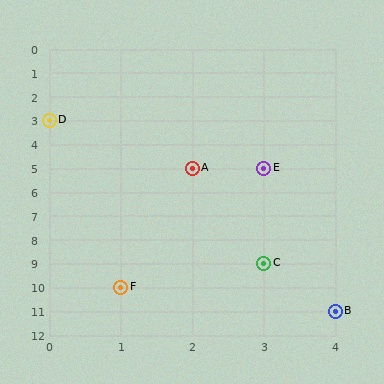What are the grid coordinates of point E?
Point E is at grid coordinates (3, 5).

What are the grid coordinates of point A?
Point A is at grid coordinates (2, 5).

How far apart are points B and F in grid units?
Points B and F are 3 columns and 1 row apart (about 3.2 grid units diagonally).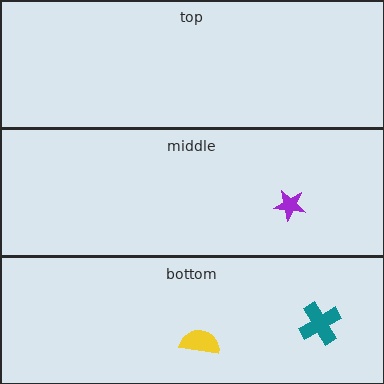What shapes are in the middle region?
The purple star.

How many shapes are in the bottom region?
2.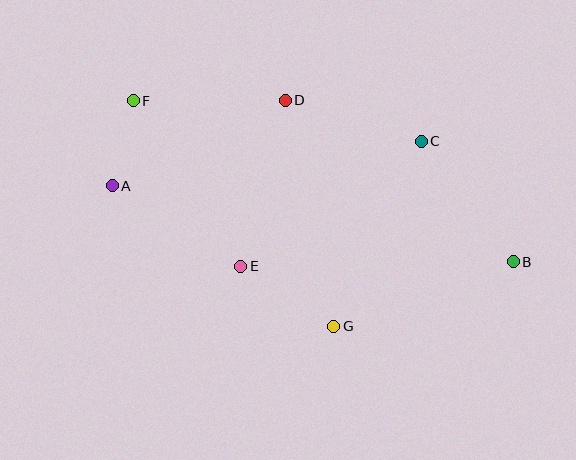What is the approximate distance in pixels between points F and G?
The distance between F and G is approximately 302 pixels.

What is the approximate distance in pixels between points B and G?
The distance between B and G is approximately 191 pixels.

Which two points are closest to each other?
Points A and F are closest to each other.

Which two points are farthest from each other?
Points B and F are farthest from each other.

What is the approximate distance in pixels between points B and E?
The distance between B and E is approximately 273 pixels.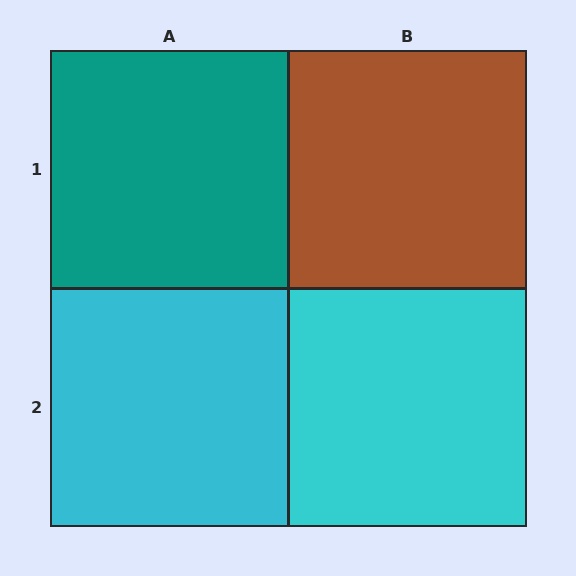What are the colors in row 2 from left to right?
Cyan, cyan.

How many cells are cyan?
2 cells are cyan.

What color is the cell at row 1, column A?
Teal.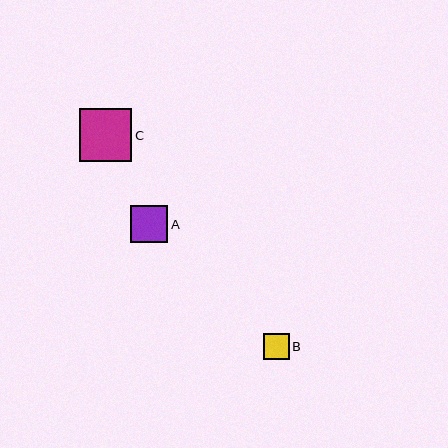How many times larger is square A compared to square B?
Square A is approximately 1.4 times the size of square B.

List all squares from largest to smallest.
From largest to smallest: C, A, B.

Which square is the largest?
Square C is the largest with a size of approximately 52 pixels.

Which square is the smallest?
Square B is the smallest with a size of approximately 26 pixels.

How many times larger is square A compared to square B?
Square A is approximately 1.4 times the size of square B.